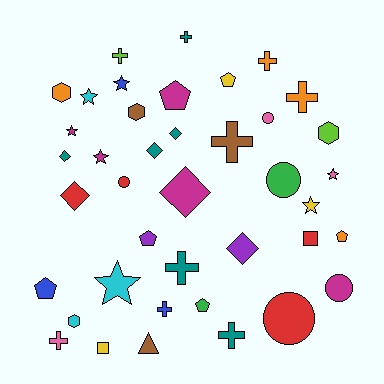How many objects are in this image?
There are 40 objects.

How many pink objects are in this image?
There are 3 pink objects.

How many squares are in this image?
There are 2 squares.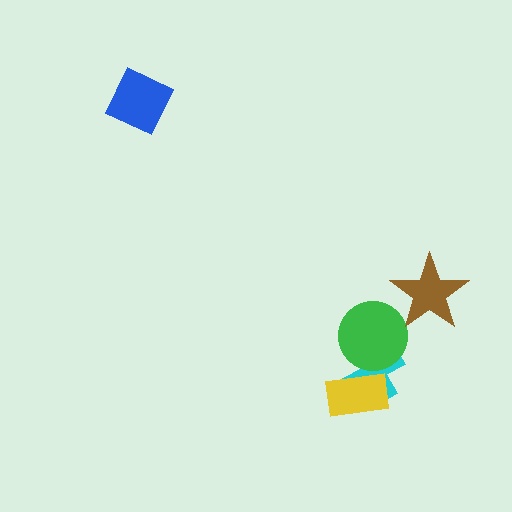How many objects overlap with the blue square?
0 objects overlap with the blue square.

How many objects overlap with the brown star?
0 objects overlap with the brown star.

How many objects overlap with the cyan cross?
2 objects overlap with the cyan cross.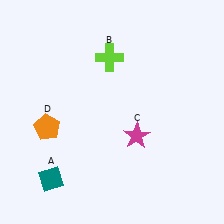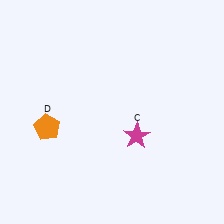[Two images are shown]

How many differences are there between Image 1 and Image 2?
There are 2 differences between the two images.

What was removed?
The lime cross (B), the teal diamond (A) were removed in Image 2.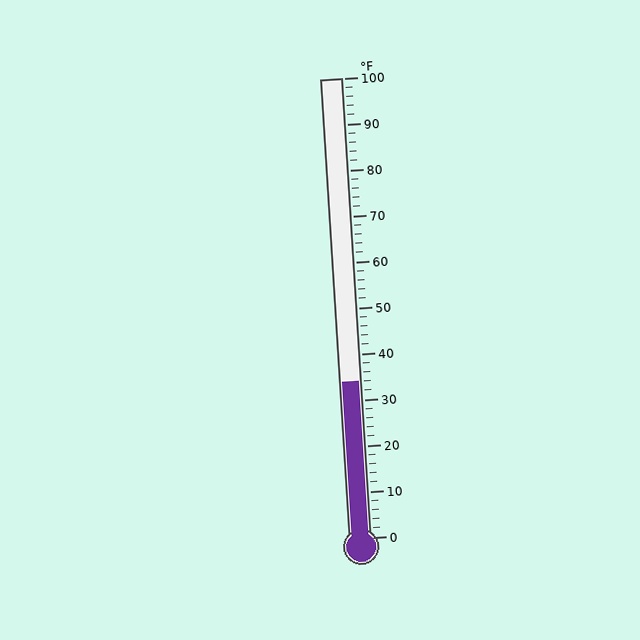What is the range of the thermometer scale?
The thermometer scale ranges from 0°F to 100°F.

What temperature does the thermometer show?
The thermometer shows approximately 34°F.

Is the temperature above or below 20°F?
The temperature is above 20°F.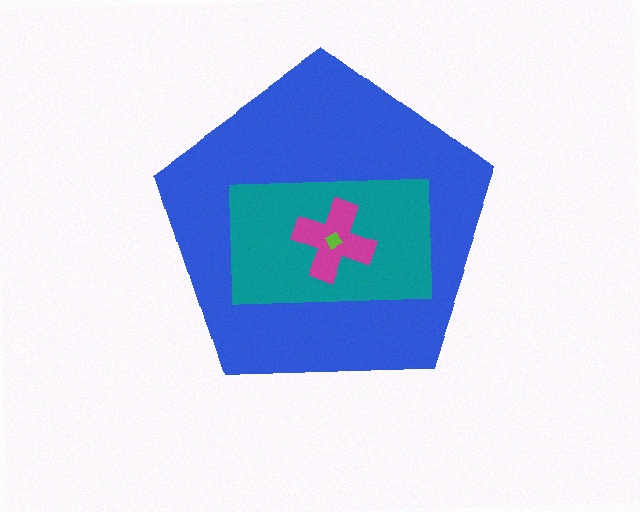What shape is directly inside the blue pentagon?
The teal rectangle.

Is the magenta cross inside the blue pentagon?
Yes.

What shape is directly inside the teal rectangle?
The magenta cross.